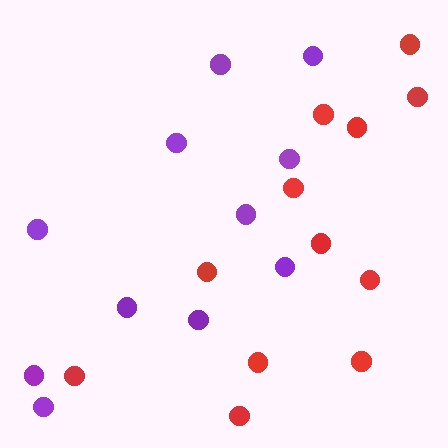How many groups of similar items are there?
There are 2 groups: one group of red circles (12) and one group of purple circles (11).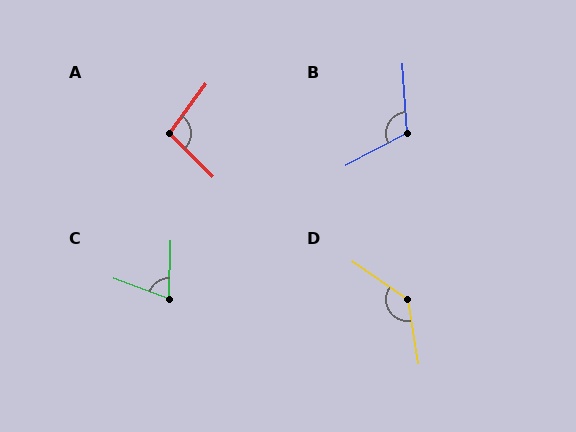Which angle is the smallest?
C, at approximately 71 degrees.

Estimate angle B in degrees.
Approximately 114 degrees.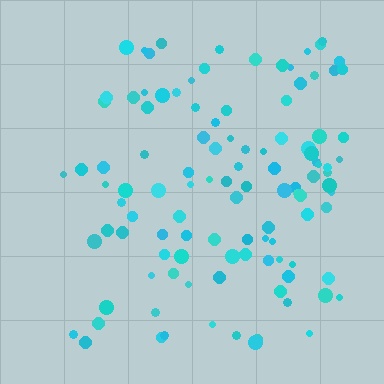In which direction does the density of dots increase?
From left to right, with the right side densest.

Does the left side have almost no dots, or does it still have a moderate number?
Still a moderate number, just noticeably fewer than the right.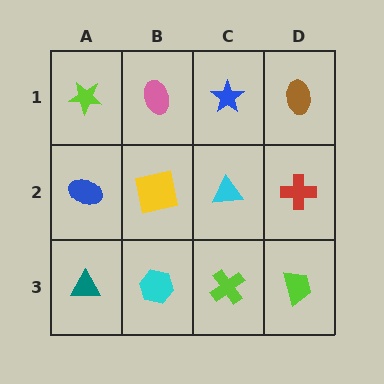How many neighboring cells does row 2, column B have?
4.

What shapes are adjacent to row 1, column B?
A yellow square (row 2, column B), a lime star (row 1, column A), a blue star (row 1, column C).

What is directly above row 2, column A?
A lime star.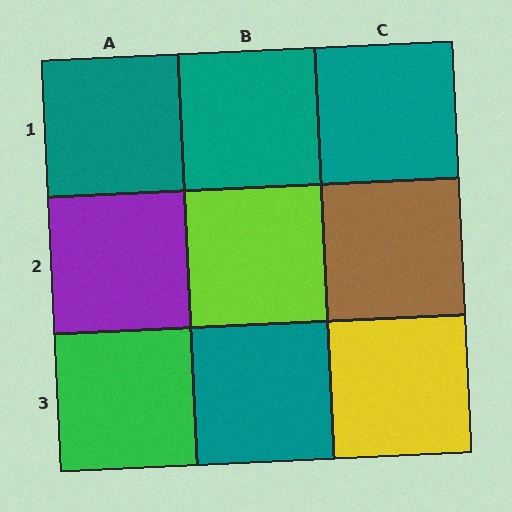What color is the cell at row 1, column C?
Teal.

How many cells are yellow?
1 cell is yellow.